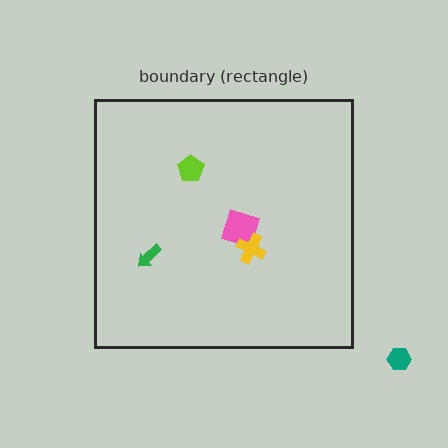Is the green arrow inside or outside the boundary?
Inside.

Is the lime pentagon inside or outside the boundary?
Inside.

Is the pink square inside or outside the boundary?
Inside.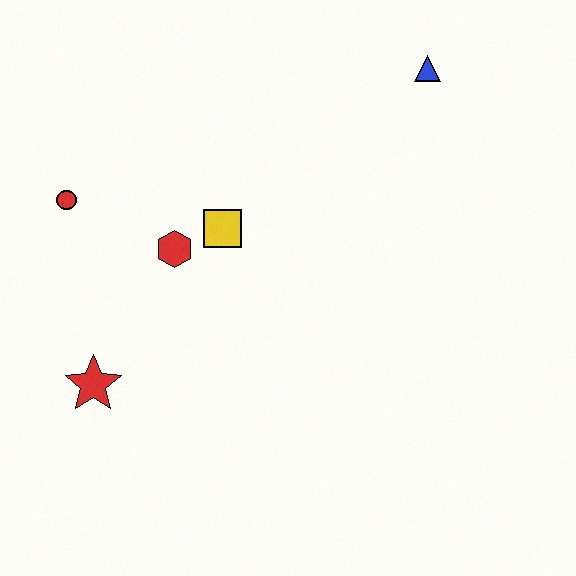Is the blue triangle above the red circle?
Yes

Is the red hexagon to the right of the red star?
Yes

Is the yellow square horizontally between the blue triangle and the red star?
Yes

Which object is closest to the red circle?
The red hexagon is closest to the red circle.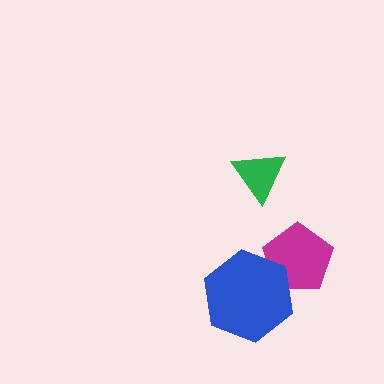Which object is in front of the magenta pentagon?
The blue hexagon is in front of the magenta pentagon.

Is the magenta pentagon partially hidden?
Yes, it is partially covered by another shape.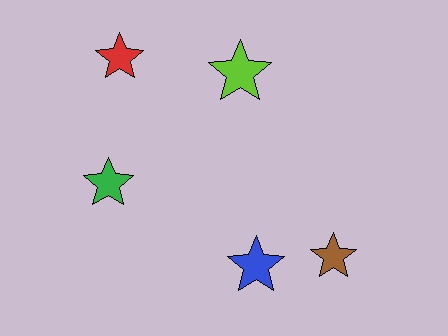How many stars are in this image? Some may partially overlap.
There are 5 stars.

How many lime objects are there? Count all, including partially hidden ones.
There is 1 lime object.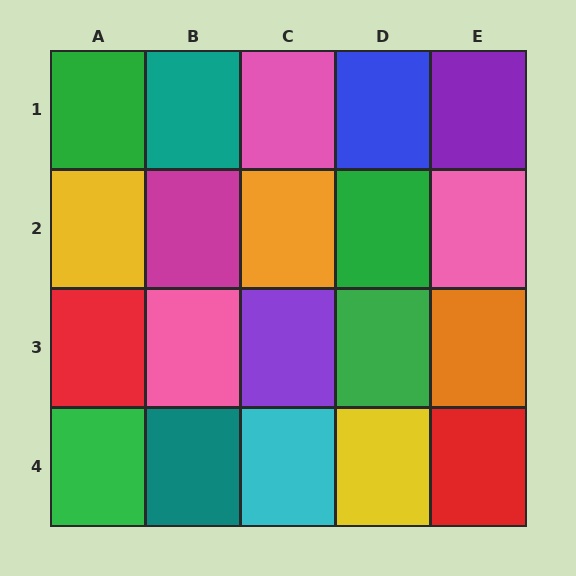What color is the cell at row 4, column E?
Red.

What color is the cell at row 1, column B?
Teal.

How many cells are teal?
2 cells are teal.